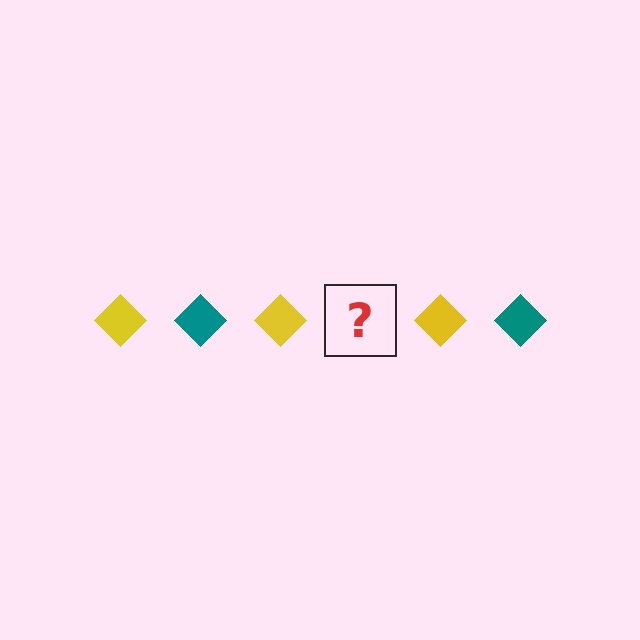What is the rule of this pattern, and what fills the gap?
The rule is that the pattern cycles through yellow, teal diamonds. The gap should be filled with a teal diamond.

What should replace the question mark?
The question mark should be replaced with a teal diamond.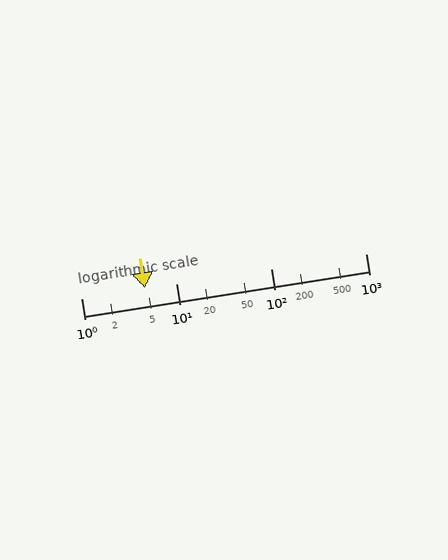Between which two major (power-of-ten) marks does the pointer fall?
The pointer is between 1 and 10.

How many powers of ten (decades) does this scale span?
The scale spans 3 decades, from 1 to 1000.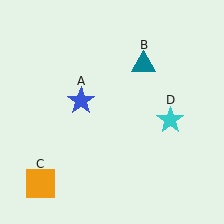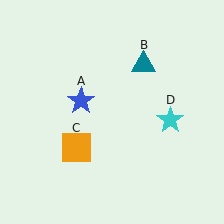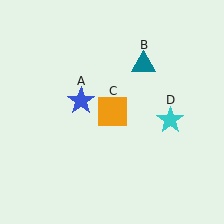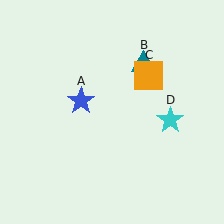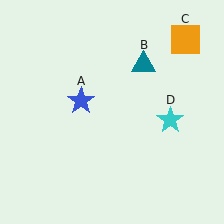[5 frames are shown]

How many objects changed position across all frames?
1 object changed position: orange square (object C).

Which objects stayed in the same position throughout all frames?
Blue star (object A) and teal triangle (object B) and cyan star (object D) remained stationary.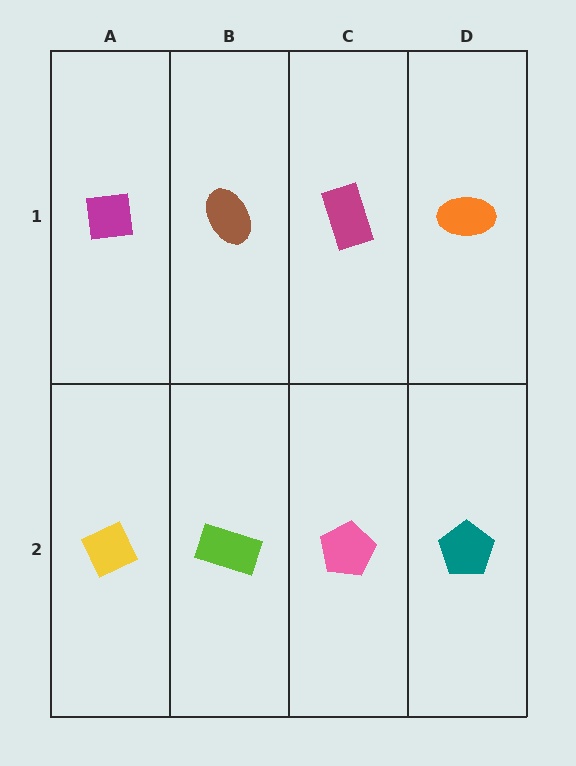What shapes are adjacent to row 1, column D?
A teal pentagon (row 2, column D), a magenta rectangle (row 1, column C).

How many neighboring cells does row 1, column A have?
2.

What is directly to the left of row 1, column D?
A magenta rectangle.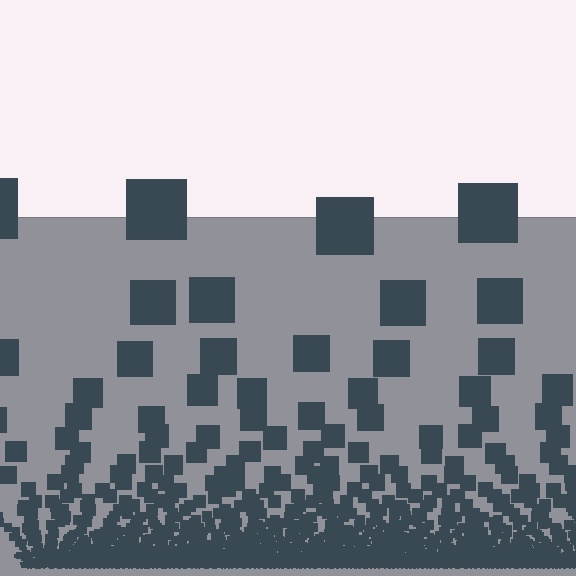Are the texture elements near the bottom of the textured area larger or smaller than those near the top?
Smaller. The gradient is inverted — elements near the bottom are smaller and denser.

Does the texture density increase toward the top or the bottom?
Density increases toward the bottom.